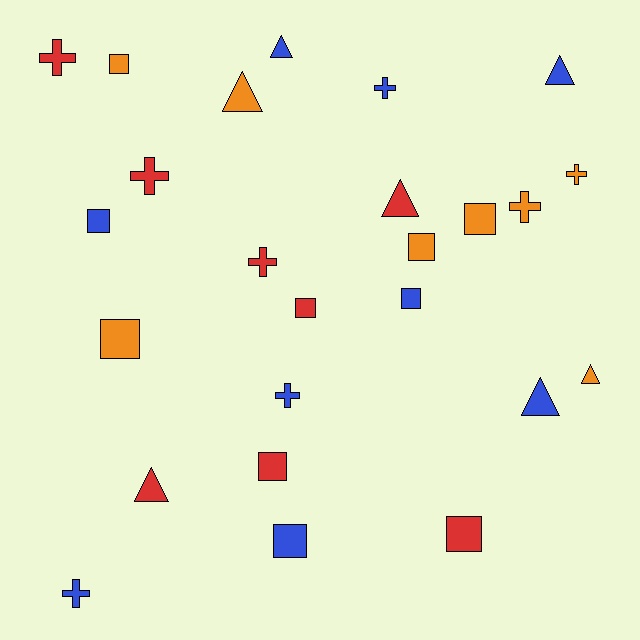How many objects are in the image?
There are 25 objects.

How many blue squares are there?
There are 3 blue squares.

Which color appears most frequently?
Blue, with 9 objects.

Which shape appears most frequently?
Square, with 10 objects.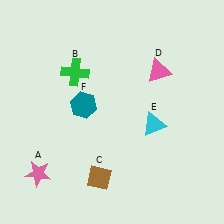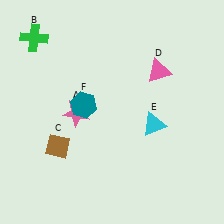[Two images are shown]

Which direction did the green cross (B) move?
The green cross (B) moved left.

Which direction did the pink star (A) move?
The pink star (A) moved up.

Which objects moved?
The objects that moved are: the pink star (A), the green cross (B), the brown diamond (C).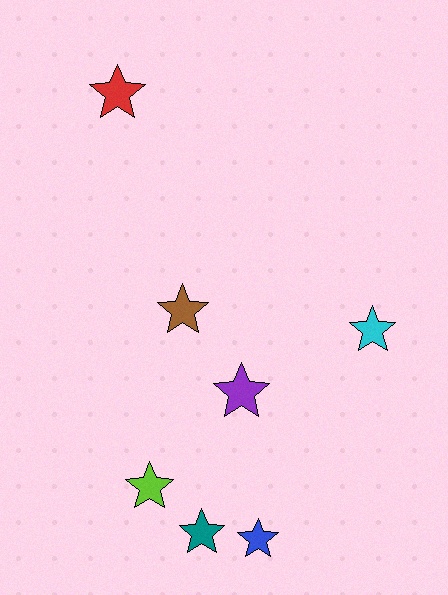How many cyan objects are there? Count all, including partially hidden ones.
There is 1 cyan object.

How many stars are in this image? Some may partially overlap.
There are 7 stars.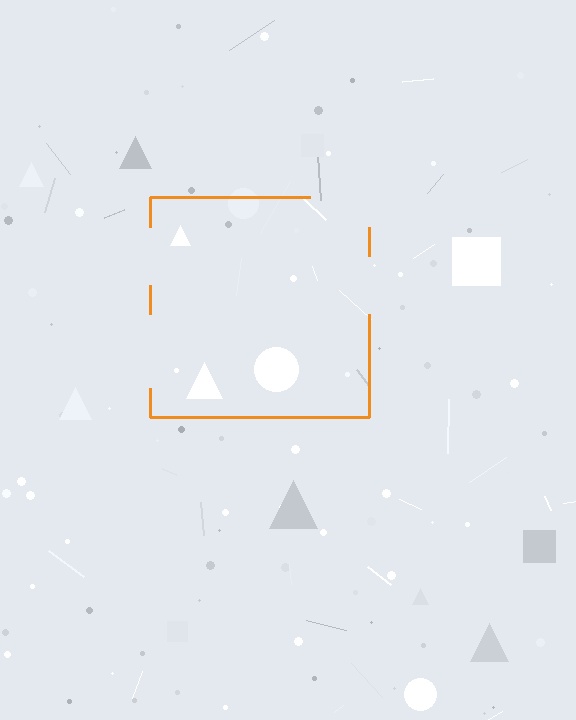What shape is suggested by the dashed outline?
The dashed outline suggests a square.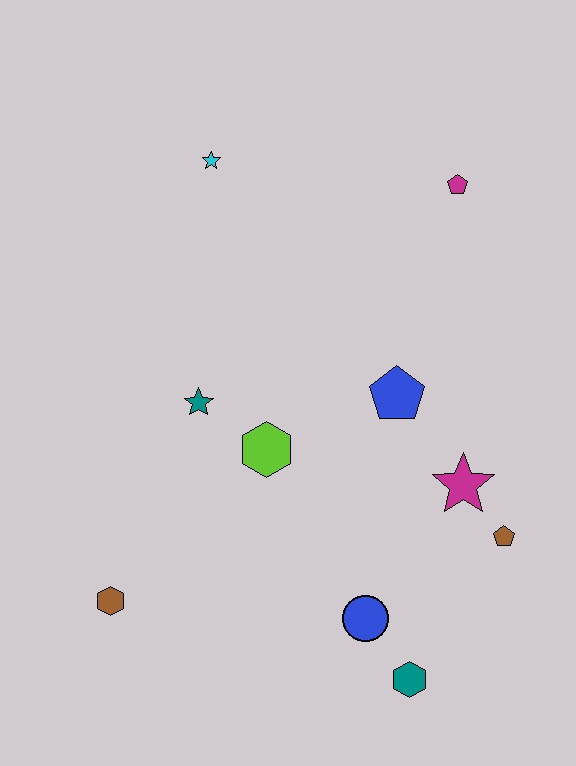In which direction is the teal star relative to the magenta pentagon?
The teal star is to the left of the magenta pentagon.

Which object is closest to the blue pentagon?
The magenta star is closest to the blue pentagon.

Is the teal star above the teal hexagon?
Yes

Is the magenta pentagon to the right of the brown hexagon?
Yes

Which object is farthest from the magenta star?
The cyan star is farthest from the magenta star.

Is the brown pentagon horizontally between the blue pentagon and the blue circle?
No